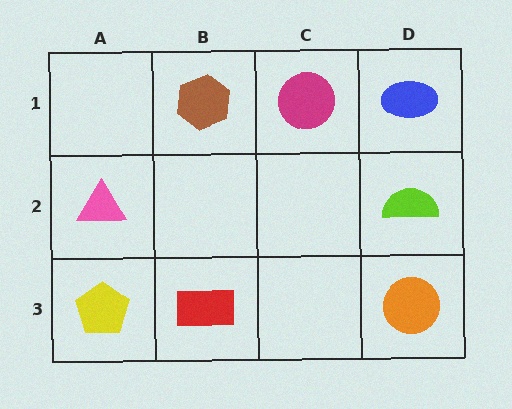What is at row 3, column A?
A yellow pentagon.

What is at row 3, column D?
An orange circle.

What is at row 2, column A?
A pink triangle.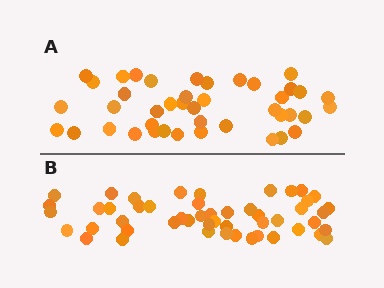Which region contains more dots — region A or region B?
Region B (the bottom region) has more dots.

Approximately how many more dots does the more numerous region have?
Region B has roughly 8 or so more dots than region A.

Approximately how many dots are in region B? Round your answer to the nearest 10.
About 50 dots.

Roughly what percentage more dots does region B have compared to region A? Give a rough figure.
About 20% more.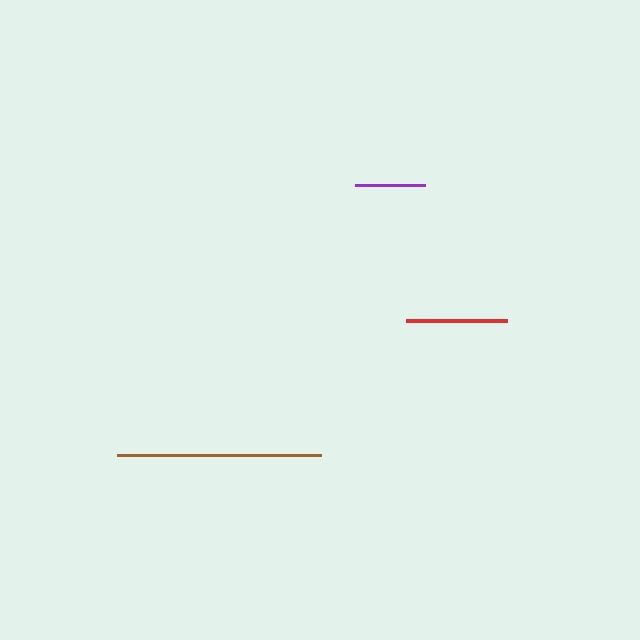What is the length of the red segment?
The red segment is approximately 101 pixels long.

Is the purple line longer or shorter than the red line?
The red line is longer than the purple line.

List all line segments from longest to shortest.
From longest to shortest: brown, red, purple.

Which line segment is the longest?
The brown line is the longest at approximately 204 pixels.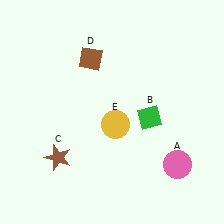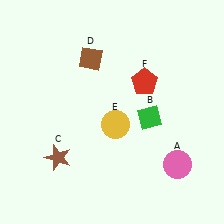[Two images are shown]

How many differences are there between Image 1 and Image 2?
There is 1 difference between the two images.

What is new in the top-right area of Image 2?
A red pentagon (F) was added in the top-right area of Image 2.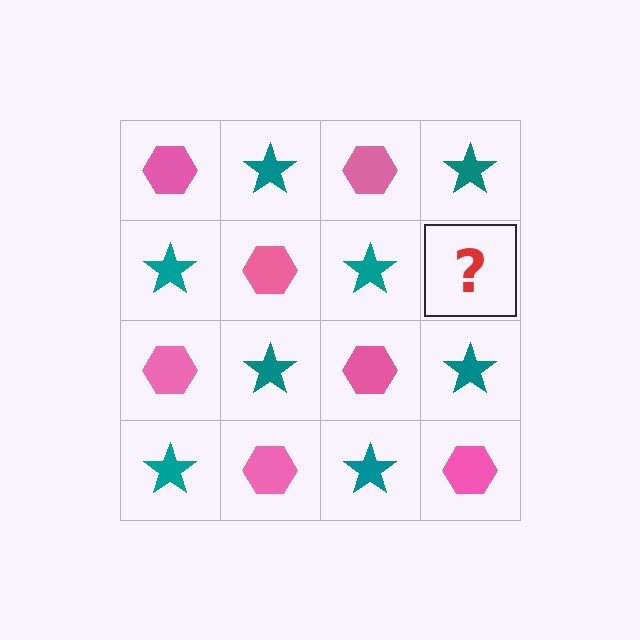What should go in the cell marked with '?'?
The missing cell should contain a pink hexagon.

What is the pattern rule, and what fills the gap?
The rule is that it alternates pink hexagon and teal star in a checkerboard pattern. The gap should be filled with a pink hexagon.